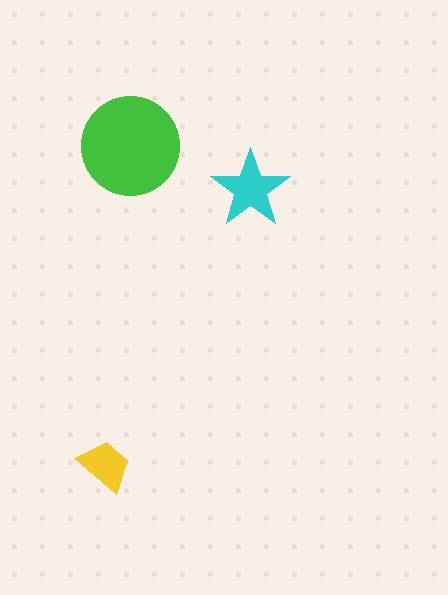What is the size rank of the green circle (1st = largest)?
1st.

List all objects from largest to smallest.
The green circle, the cyan star, the yellow trapezoid.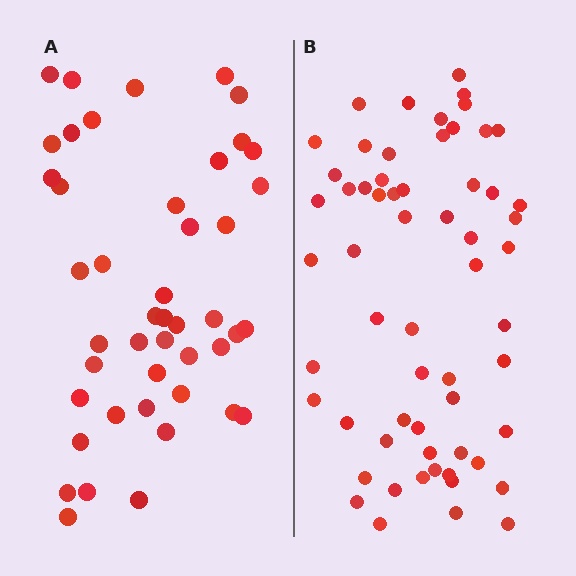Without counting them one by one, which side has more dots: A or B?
Region B (the right region) has more dots.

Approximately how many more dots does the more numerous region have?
Region B has approximately 15 more dots than region A.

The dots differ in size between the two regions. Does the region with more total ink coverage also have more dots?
No. Region A has more total ink coverage because its dots are larger, but region B actually contains more individual dots. Total area can be misleading — the number of items is what matters here.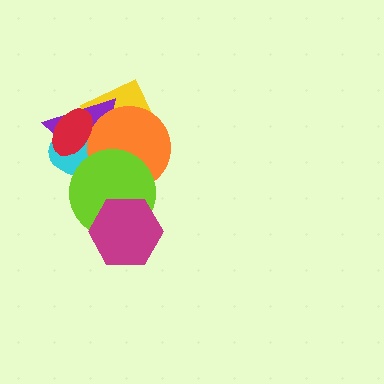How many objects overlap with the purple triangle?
5 objects overlap with the purple triangle.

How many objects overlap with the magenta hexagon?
1 object overlaps with the magenta hexagon.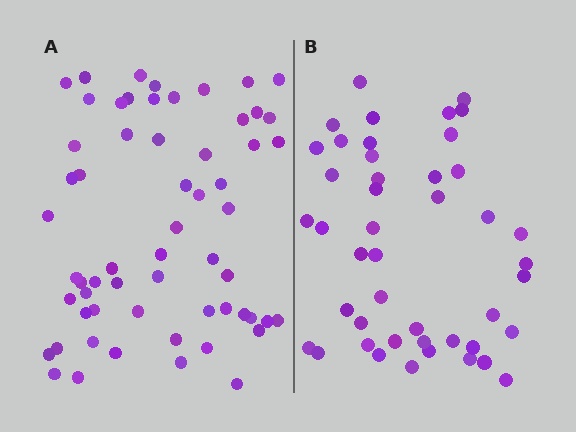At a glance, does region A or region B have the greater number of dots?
Region A (the left region) has more dots.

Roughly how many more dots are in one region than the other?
Region A has approximately 15 more dots than region B.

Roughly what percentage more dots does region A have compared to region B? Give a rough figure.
About 35% more.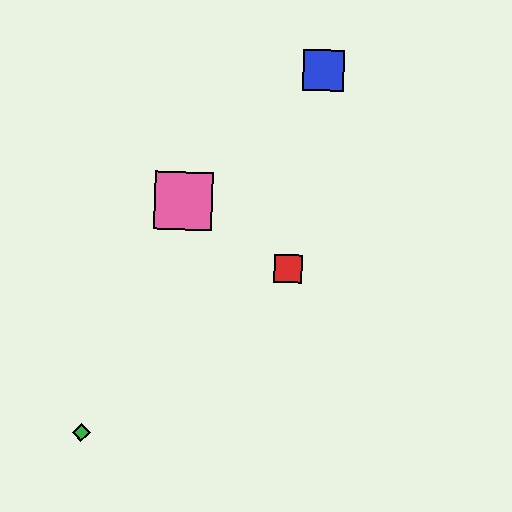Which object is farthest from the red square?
The green diamond is farthest from the red square.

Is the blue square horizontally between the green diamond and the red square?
No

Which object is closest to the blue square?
The pink square is closest to the blue square.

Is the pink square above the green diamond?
Yes